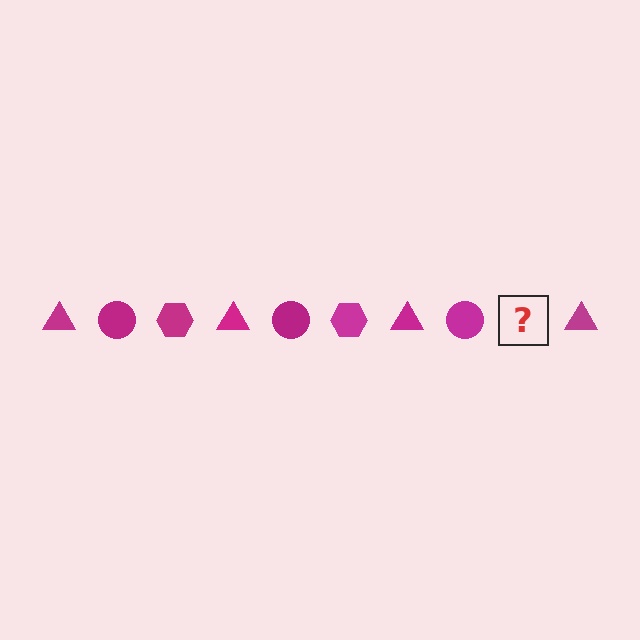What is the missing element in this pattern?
The missing element is a magenta hexagon.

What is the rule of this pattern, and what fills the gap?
The rule is that the pattern cycles through triangle, circle, hexagon shapes in magenta. The gap should be filled with a magenta hexagon.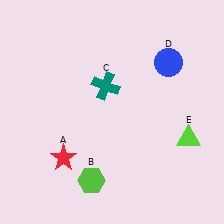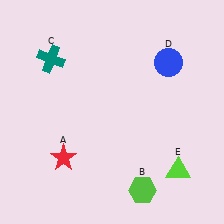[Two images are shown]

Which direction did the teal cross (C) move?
The teal cross (C) moved left.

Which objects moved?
The objects that moved are: the lime hexagon (B), the teal cross (C), the lime triangle (E).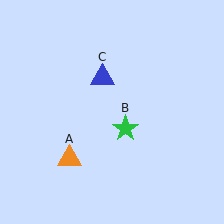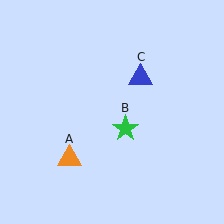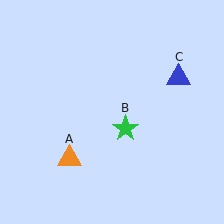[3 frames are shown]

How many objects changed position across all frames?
1 object changed position: blue triangle (object C).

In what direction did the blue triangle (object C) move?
The blue triangle (object C) moved right.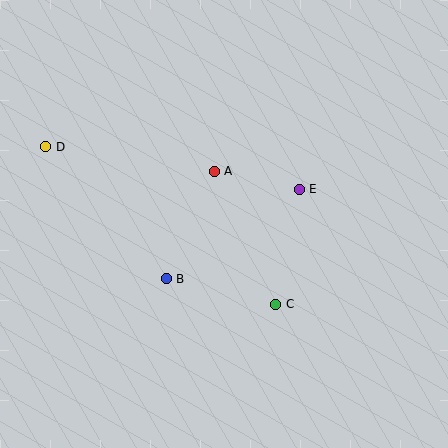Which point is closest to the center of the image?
Point A at (214, 171) is closest to the center.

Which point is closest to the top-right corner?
Point E is closest to the top-right corner.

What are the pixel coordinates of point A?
Point A is at (214, 171).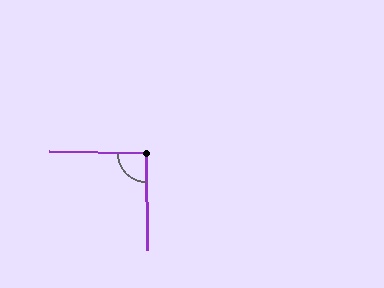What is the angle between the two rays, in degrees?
Approximately 92 degrees.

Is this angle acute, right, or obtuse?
It is approximately a right angle.